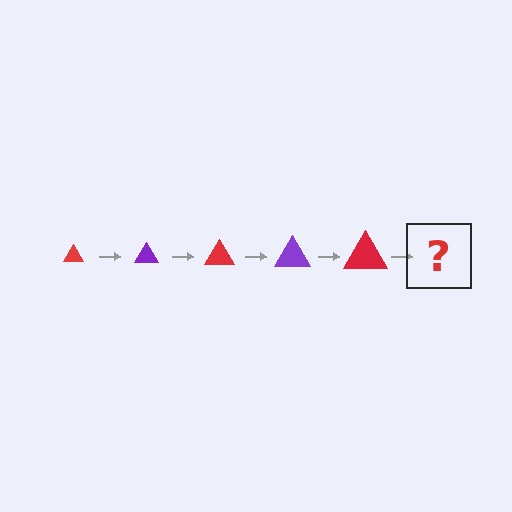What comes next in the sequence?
The next element should be a purple triangle, larger than the previous one.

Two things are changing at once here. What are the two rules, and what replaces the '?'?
The two rules are that the triangle grows larger each step and the color cycles through red and purple. The '?' should be a purple triangle, larger than the previous one.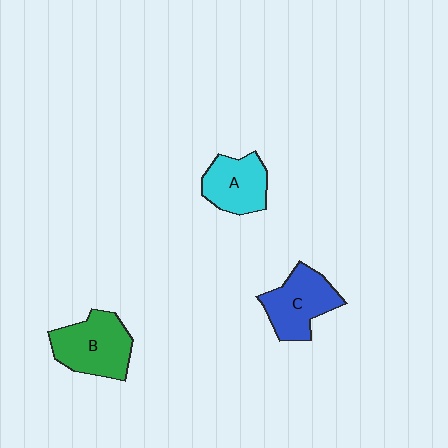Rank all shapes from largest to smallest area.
From largest to smallest: B (green), C (blue), A (cyan).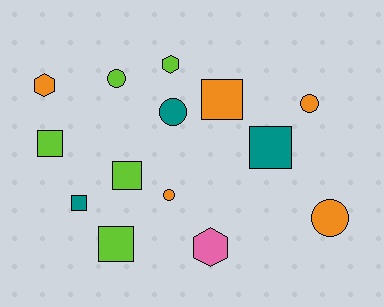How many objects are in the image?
There are 14 objects.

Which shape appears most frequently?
Square, with 6 objects.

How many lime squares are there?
There are 3 lime squares.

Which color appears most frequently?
Lime, with 5 objects.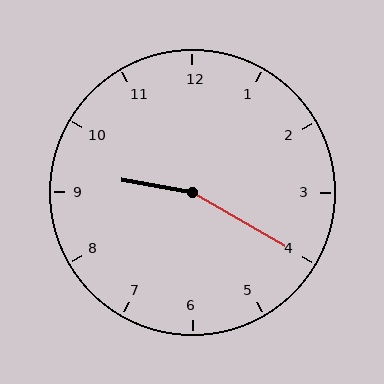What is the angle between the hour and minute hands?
Approximately 160 degrees.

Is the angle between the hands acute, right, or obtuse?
It is obtuse.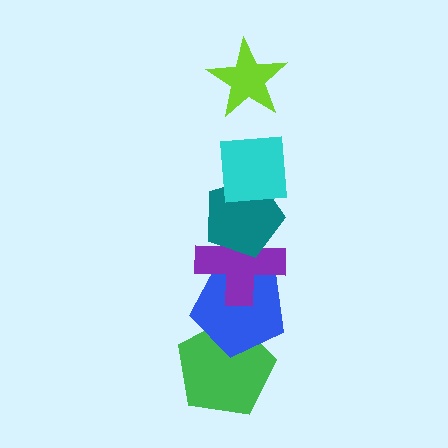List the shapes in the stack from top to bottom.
From top to bottom: the lime star, the cyan square, the teal pentagon, the purple cross, the blue pentagon, the green pentagon.